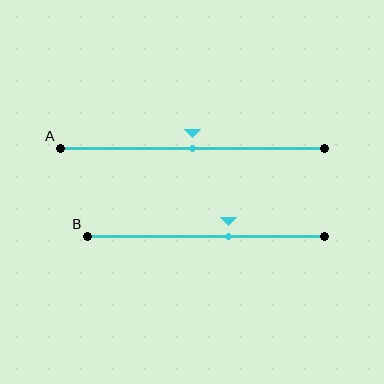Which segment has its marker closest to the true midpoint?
Segment A has its marker closest to the true midpoint.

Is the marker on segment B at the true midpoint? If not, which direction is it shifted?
No, the marker on segment B is shifted to the right by about 10% of the segment length.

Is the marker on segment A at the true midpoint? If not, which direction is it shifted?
Yes, the marker on segment A is at the true midpoint.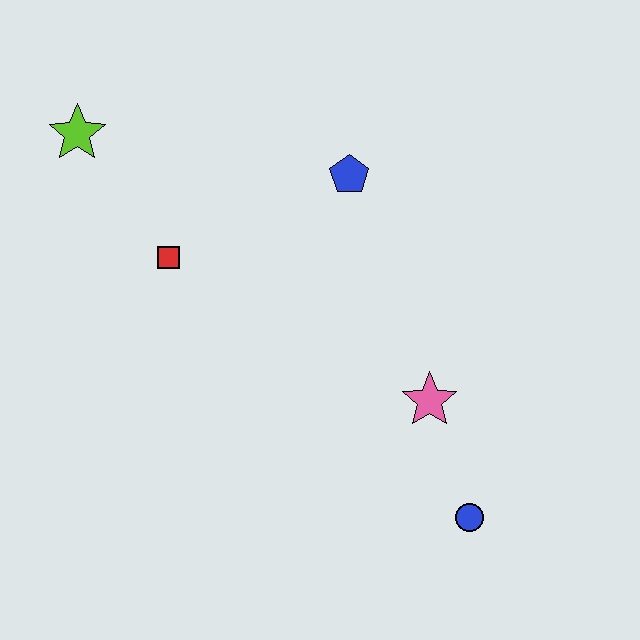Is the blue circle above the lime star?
No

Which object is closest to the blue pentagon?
The red square is closest to the blue pentagon.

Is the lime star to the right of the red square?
No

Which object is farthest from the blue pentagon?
The blue circle is farthest from the blue pentagon.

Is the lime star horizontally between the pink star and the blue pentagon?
No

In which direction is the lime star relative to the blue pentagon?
The lime star is to the left of the blue pentagon.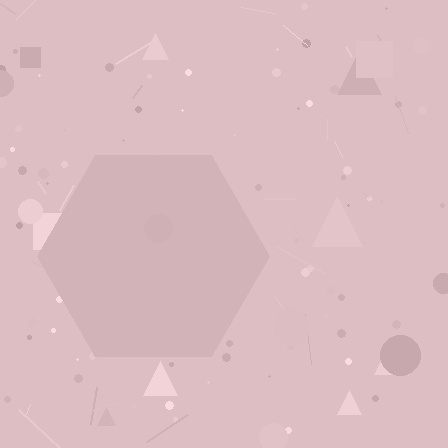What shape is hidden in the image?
A hexagon is hidden in the image.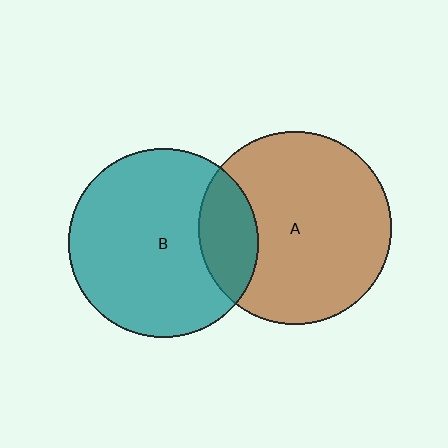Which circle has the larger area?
Circle A (brown).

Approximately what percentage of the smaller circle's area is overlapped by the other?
Approximately 20%.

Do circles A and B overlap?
Yes.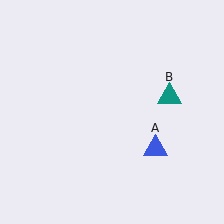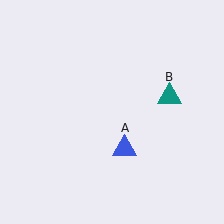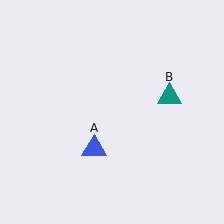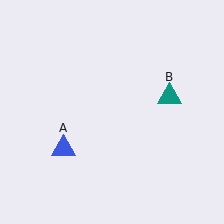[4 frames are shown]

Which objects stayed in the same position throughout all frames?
Teal triangle (object B) remained stationary.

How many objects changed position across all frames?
1 object changed position: blue triangle (object A).